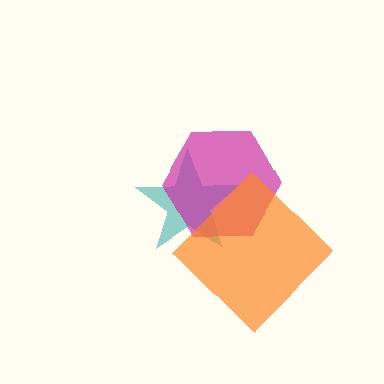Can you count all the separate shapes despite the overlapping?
Yes, there are 3 separate shapes.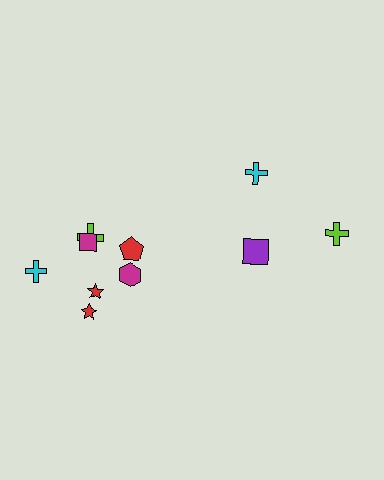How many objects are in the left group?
There are 7 objects.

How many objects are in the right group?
There are 3 objects.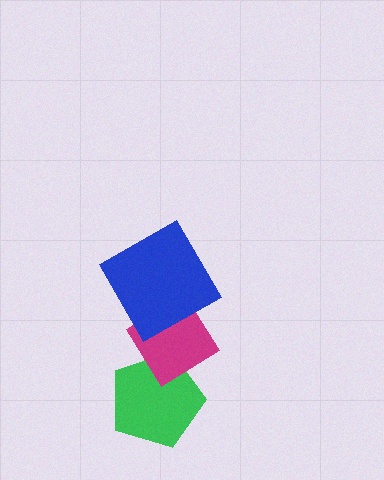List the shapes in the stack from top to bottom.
From top to bottom: the blue square, the magenta diamond, the green pentagon.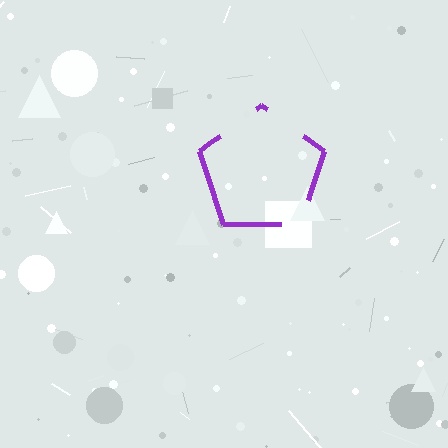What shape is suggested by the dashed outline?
The dashed outline suggests a pentagon.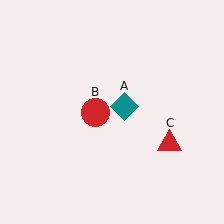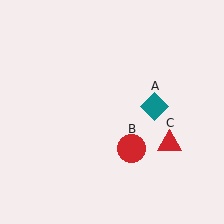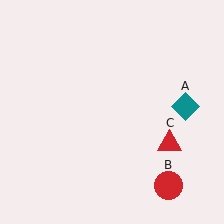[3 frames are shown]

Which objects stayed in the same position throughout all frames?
Red triangle (object C) remained stationary.